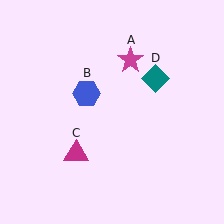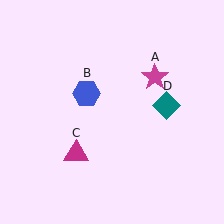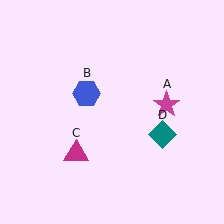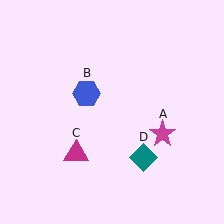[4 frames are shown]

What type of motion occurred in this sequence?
The magenta star (object A), teal diamond (object D) rotated clockwise around the center of the scene.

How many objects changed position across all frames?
2 objects changed position: magenta star (object A), teal diamond (object D).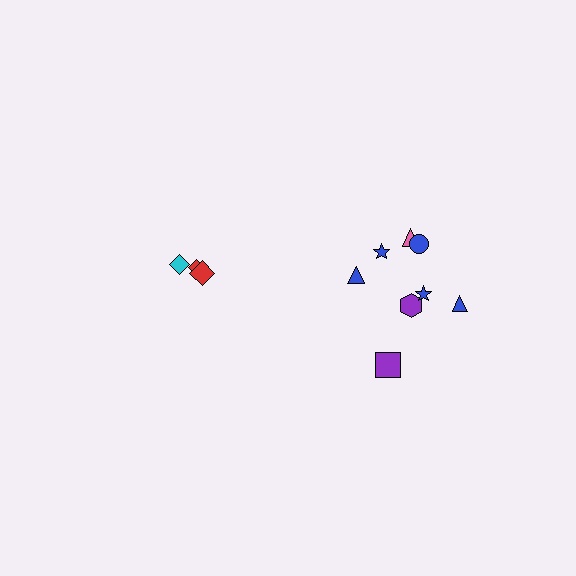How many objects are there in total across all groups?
There are 11 objects.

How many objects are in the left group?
There are 3 objects.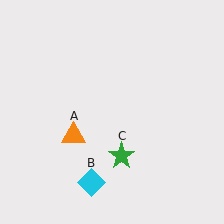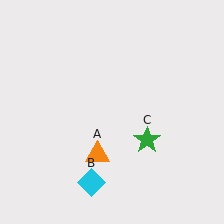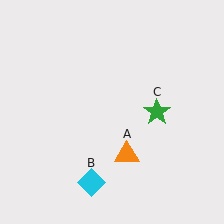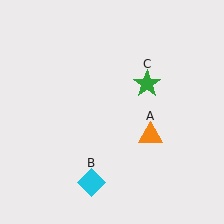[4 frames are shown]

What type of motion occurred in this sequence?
The orange triangle (object A), green star (object C) rotated counterclockwise around the center of the scene.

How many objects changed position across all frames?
2 objects changed position: orange triangle (object A), green star (object C).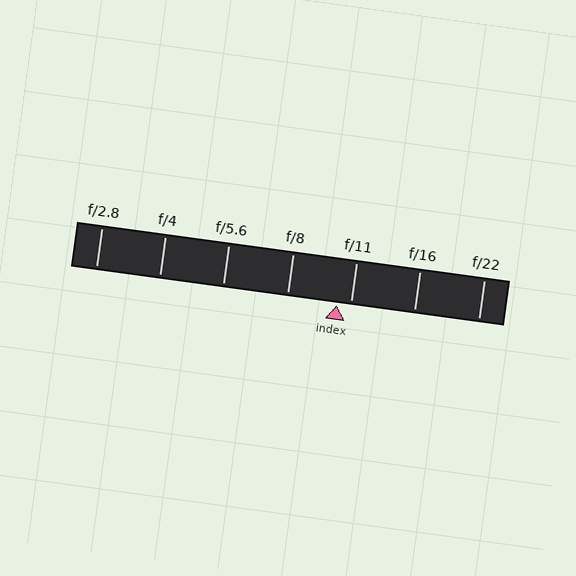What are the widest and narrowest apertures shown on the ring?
The widest aperture shown is f/2.8 and the narrowest is f/22.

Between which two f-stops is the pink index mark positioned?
The index mark is between f/8 and f/11.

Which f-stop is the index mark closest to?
The index mark is closest to f/11.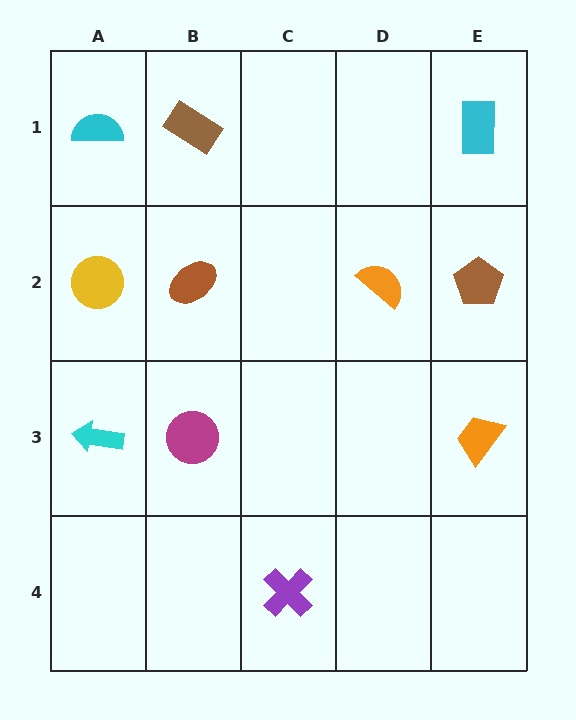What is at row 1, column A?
A cyan semicircle.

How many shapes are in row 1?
3 shapes.